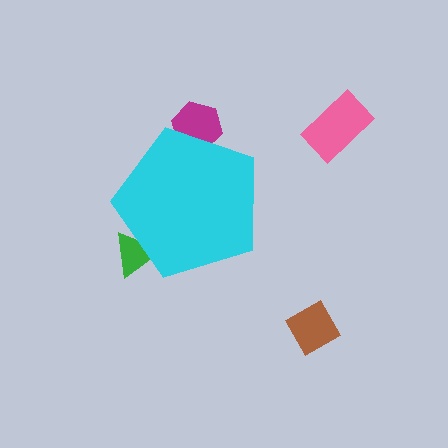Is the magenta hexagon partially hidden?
Yes, the magenta hexagon is partially hidden behind the cyan pentagon.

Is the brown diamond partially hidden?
No, the brown diamond is fully visible.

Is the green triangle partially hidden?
Yes, the green triangle is partially hidden behind the cyan pentagon.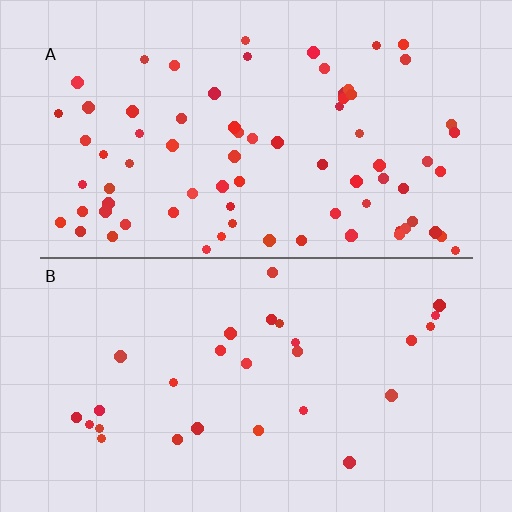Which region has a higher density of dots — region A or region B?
A (the top).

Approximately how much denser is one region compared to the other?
Approximately 2.8× — region A over region B.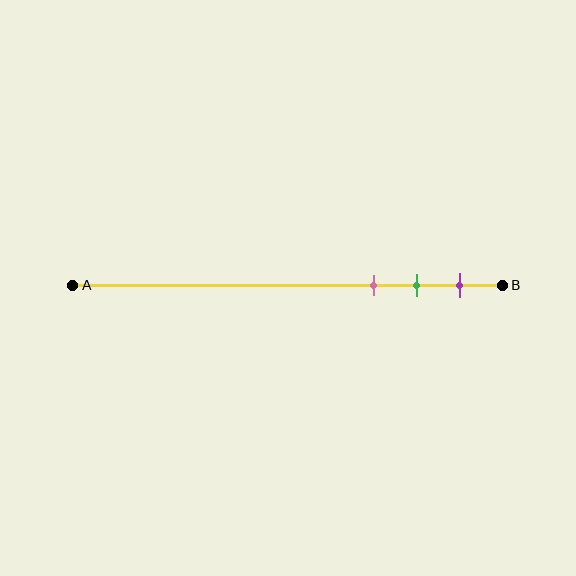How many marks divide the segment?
There are 3 marks dividing the segment.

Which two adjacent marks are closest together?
The green and purple marks are the closest adjacent pair.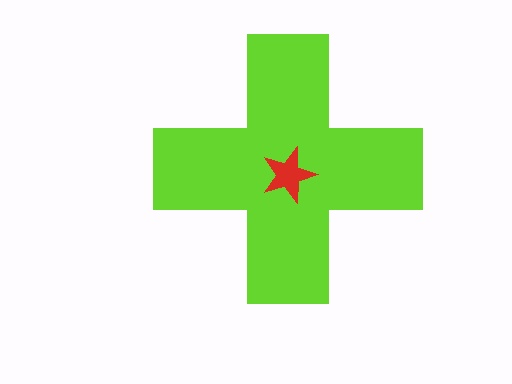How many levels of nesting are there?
2.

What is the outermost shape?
The lime cross.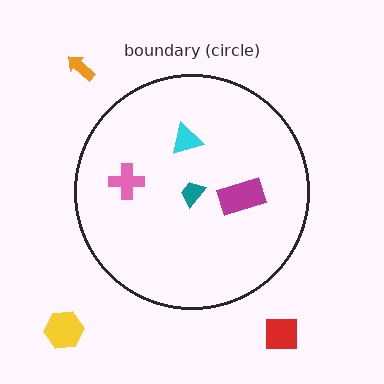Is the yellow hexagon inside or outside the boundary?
Outside.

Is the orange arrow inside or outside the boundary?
Outside.